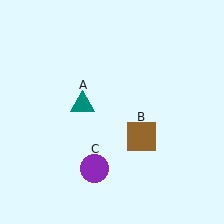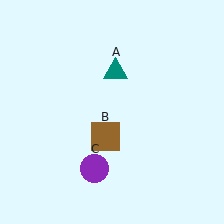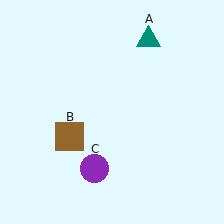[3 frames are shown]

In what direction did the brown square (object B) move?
The brown square (object B) moved left.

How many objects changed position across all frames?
2 objects changed position: teal triangle (object A), brown square (object B).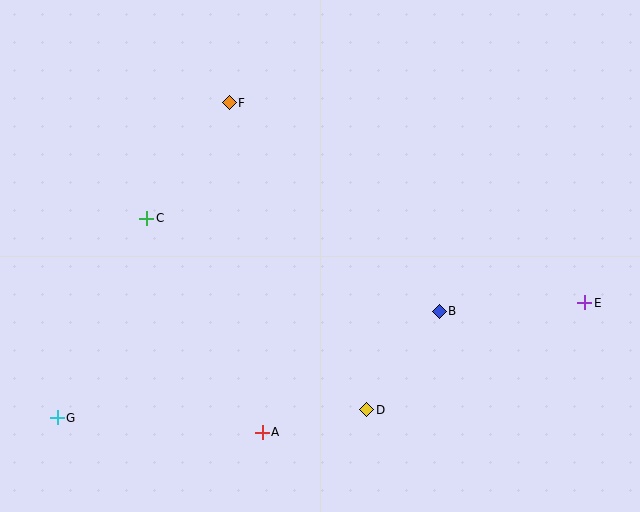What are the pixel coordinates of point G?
Point G is at (57, 418).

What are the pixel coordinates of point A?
Point A is at (262, 432).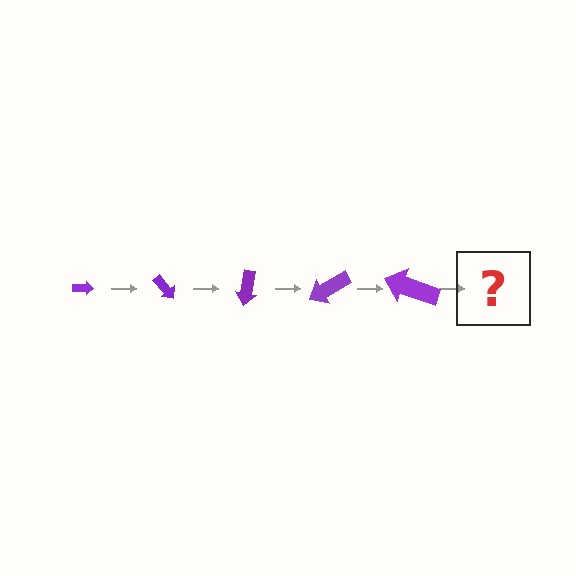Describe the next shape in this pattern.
It should be an arrow, larger than the previous one and rotated 250 degrees from the start.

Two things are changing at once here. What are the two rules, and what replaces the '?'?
The two rules are that the arrow grows larger each step and it rotates 50 degrees each step. The '?' should be an arrow, larger than the previous one and rotated 250 degrees from the start.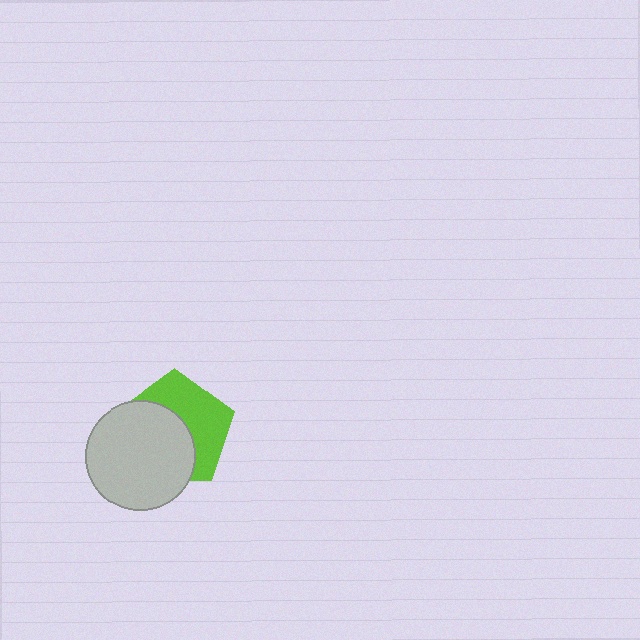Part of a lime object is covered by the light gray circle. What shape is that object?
It is a pentagon.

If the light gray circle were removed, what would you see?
You would see the complete lime pentagon.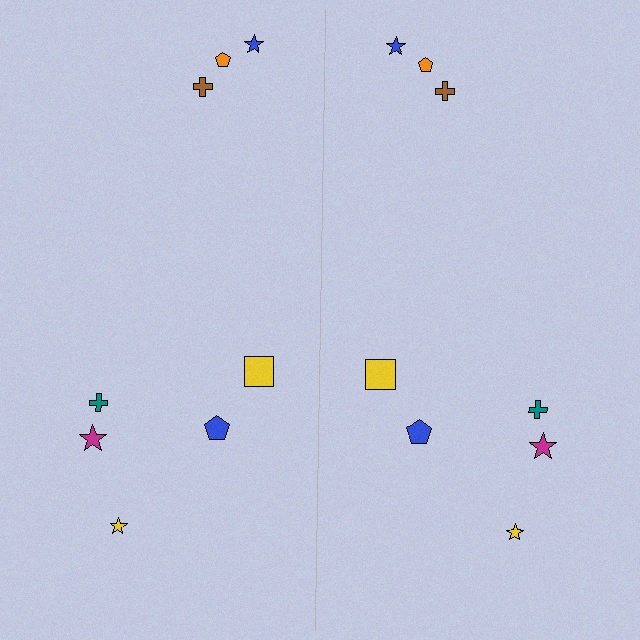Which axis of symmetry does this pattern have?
The pattern has a vertical axis of symmetry running through the center of the image.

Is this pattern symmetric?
Yes, this pattern has bilateral (reflection) symmetry.